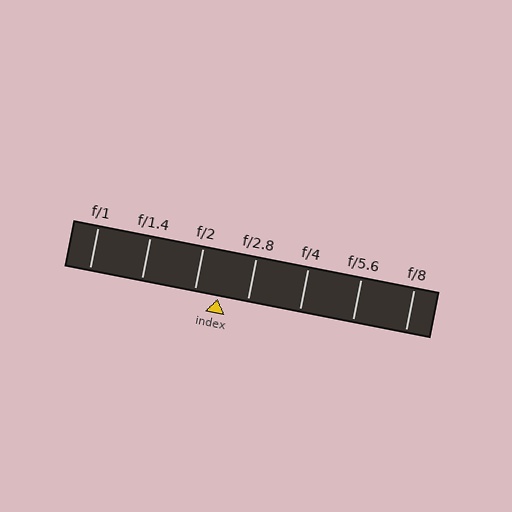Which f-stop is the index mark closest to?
The index mark is closest to f/2.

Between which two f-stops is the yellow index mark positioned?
The index mark is between f/2 and f/2.8.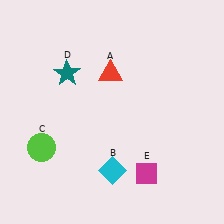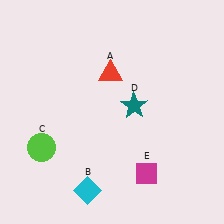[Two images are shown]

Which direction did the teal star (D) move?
The teal star (D) moved right.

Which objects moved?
The objects that moved are: the cyan diamond (B), the teal star (D).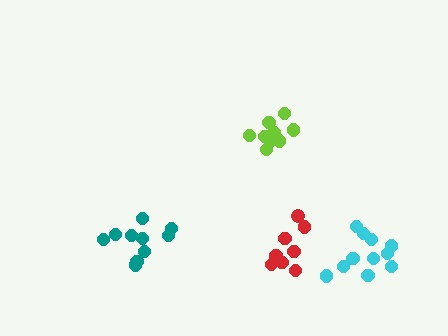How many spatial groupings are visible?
There are 4 spatial groupings.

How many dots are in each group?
Group 1: 10 dots, Group 2: 10 dots, Group 3: 11 dots, Group 4: 8 dots (39 total).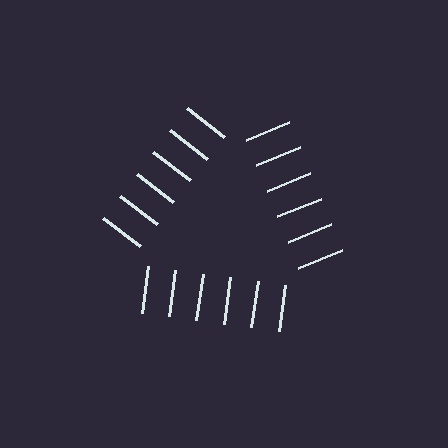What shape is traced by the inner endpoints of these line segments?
An illusory triangle — the line segments terminate on its edges but no continuous stroke is drawn.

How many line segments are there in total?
18 — 6 along each of the 3 edges.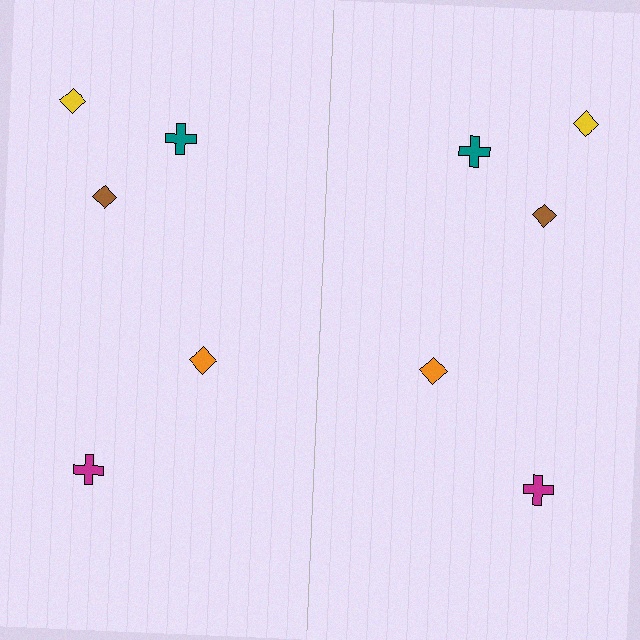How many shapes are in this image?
There are 10 shapes in this image.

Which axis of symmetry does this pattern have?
The pattern has a vertical axis of symmetry running through the center of the image.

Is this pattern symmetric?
Yes, this pattern has bilateral (reflection) symmetry.